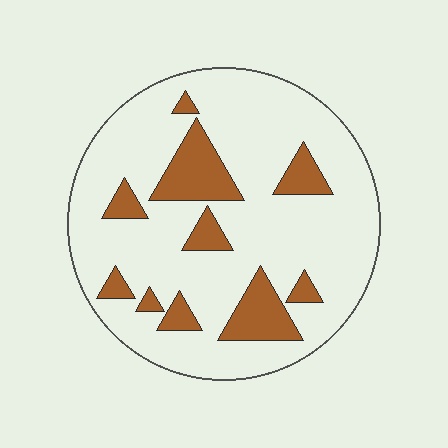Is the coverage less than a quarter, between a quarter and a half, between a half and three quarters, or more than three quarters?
Less than a quarter.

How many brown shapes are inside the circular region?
10.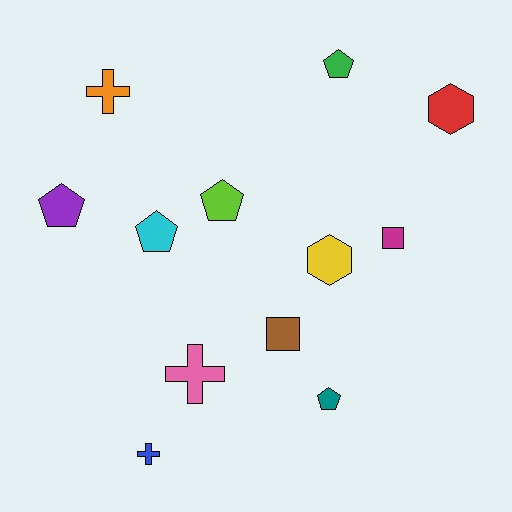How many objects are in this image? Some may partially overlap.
There are 12 objects.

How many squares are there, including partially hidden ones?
There are 2 squares.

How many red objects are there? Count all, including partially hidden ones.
There is 1 red object.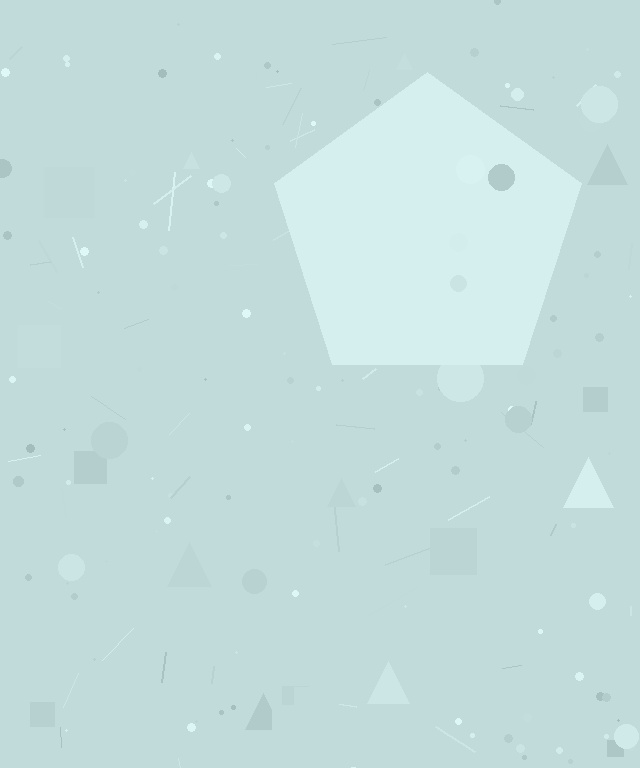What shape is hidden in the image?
A pentagon is hidden in the image.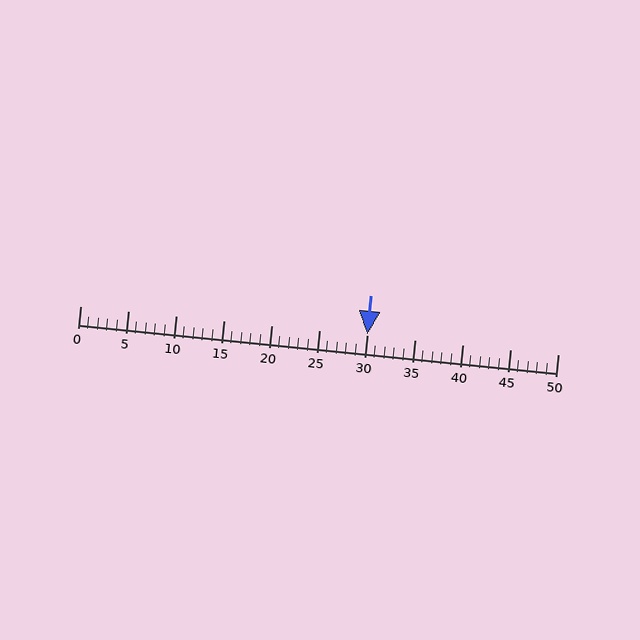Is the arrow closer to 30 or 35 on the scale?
The arrow is closer to 30.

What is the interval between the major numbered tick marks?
The major tick marks are spaced 5 units apart.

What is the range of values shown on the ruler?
The ruler shows values from 0 to 50.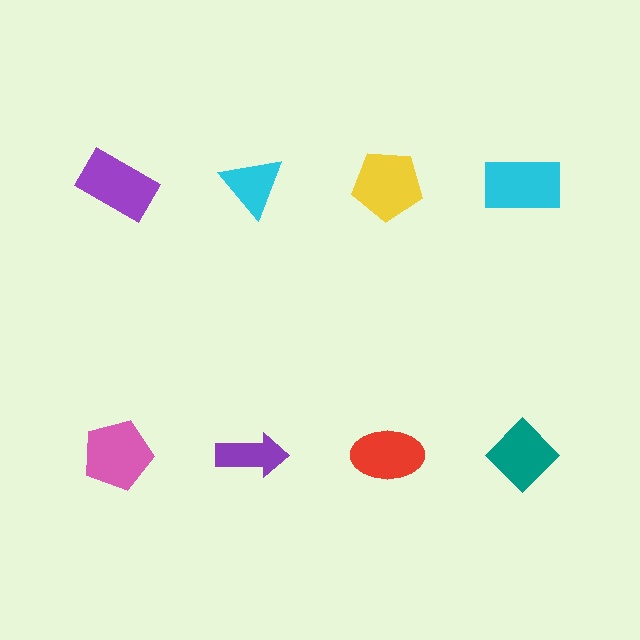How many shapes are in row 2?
4 shapes.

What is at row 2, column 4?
A teal diamond.